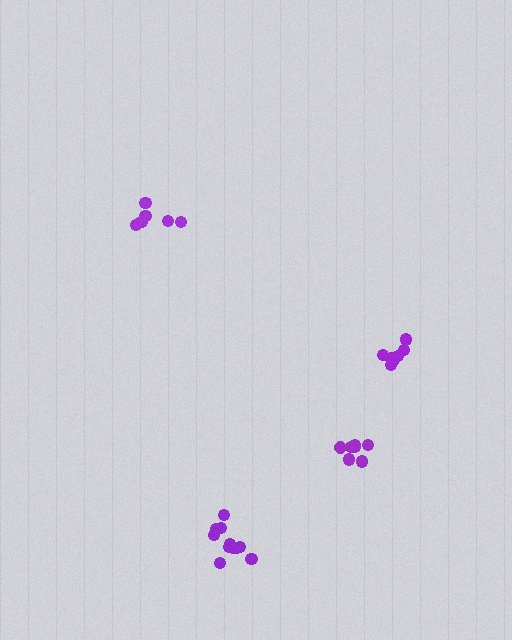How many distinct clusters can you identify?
There are 4 distinct clusters.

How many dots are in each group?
Group 1: 6 dots, Group 2: 8 dots, Group 3: 7 dots, Group 4: 11 dots (32 total).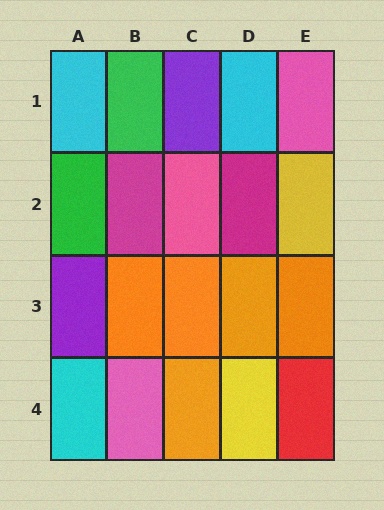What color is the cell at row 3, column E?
Orange.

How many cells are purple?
2 cells are purple.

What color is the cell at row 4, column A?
Cyan.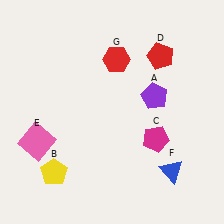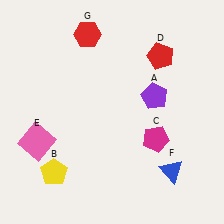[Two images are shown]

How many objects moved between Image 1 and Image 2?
1 object moved between the two images.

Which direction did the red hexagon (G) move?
The red hexagon (G) moved left.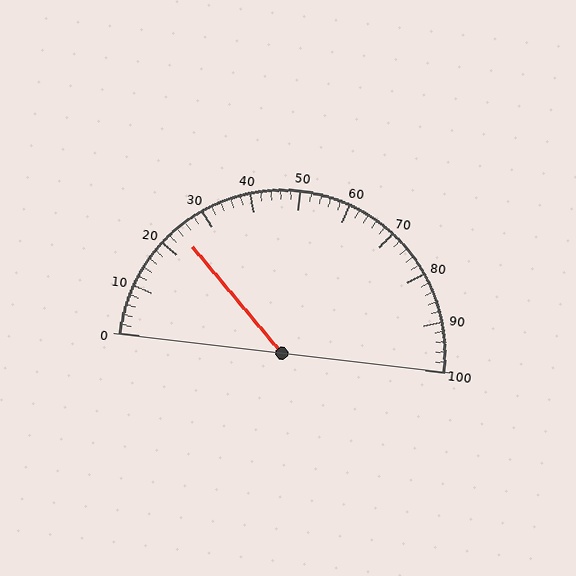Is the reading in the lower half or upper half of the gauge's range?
The reading is in the lower half of the range (0 to 100).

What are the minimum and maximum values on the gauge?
The gauge ranges from 0 to 100.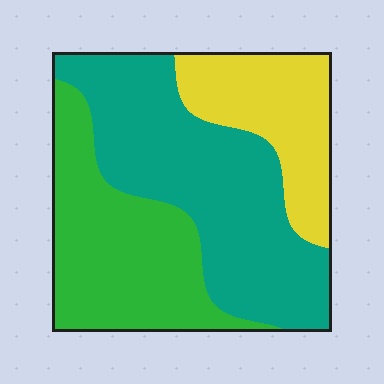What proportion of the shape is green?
Green takes up between a sixth and a third of the shape.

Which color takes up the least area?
Yellow, at roughly 20%.